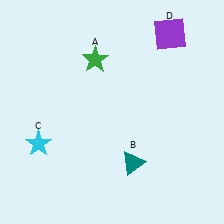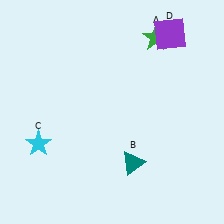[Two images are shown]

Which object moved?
The green star (A) moved right.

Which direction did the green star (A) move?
The green star (A) moved right.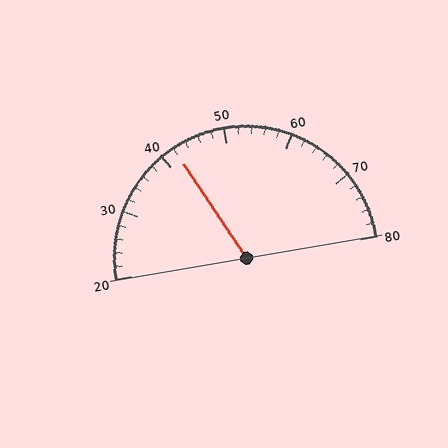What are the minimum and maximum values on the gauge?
The gauge ranges from 20 to 80.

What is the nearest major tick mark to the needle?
The nearest major tick mark is 40.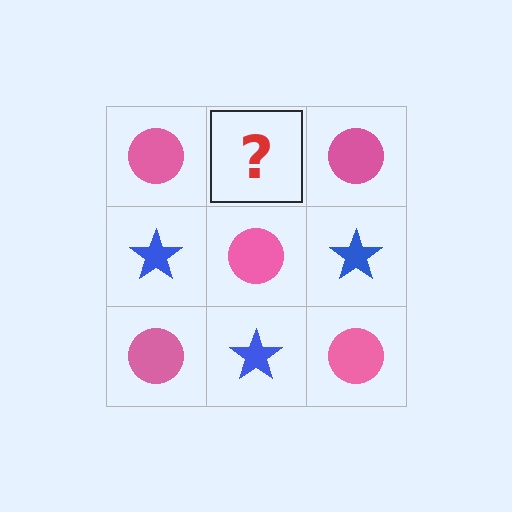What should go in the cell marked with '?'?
The missing cell should contain a blue star.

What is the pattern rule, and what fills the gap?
The rule is that it alternates pink circle and blue star in a checkerboard pattern. The gap should be filled with a blue star.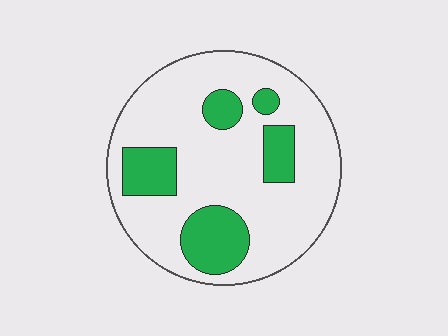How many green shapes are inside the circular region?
5.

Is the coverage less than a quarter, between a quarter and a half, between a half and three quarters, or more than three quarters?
Less than a quarter.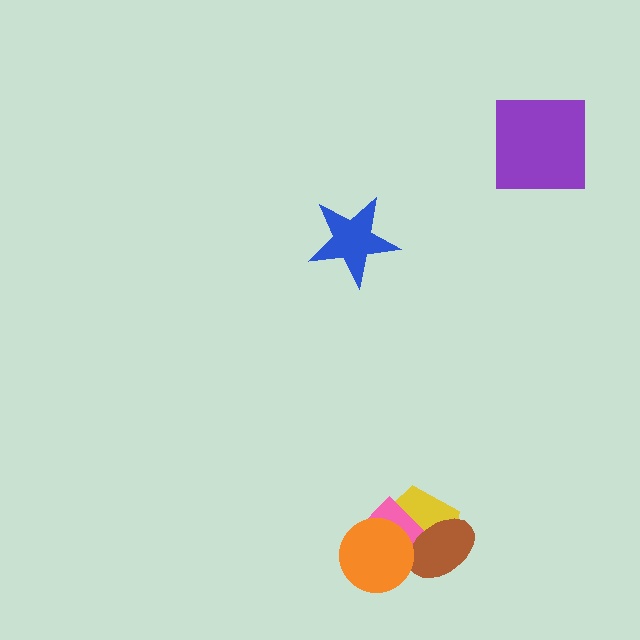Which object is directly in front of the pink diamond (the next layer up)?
The brown ellipse is directly in front of the pink diamond.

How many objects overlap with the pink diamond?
3 objects overlap with the pink diamond.